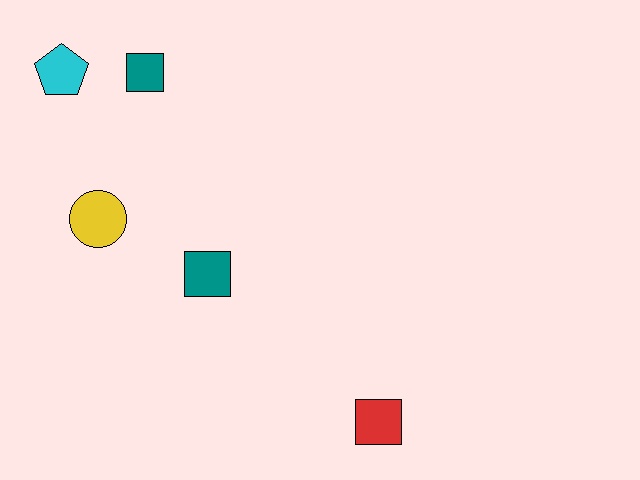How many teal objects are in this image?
There are 2 teal objects.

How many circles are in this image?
There is 1 circle.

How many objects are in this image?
There are 5 objects.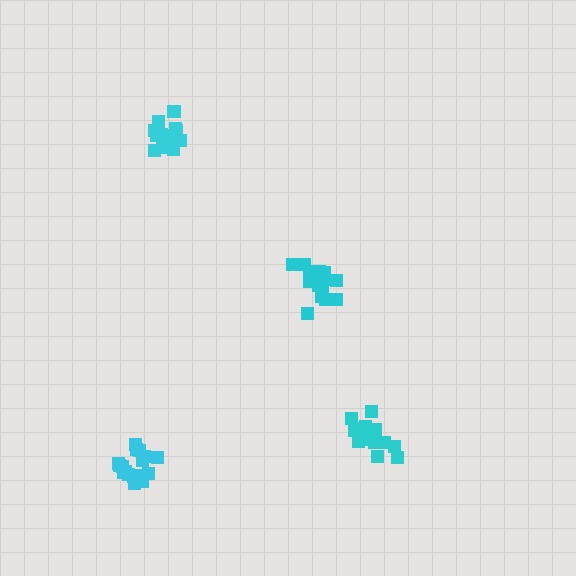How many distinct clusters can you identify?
There are 4 distinct clusters.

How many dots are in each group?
Group 1: 17 dots, Group 2: 16 dots, Group 3: 18 dots, Group 4: 15 dots (66 total).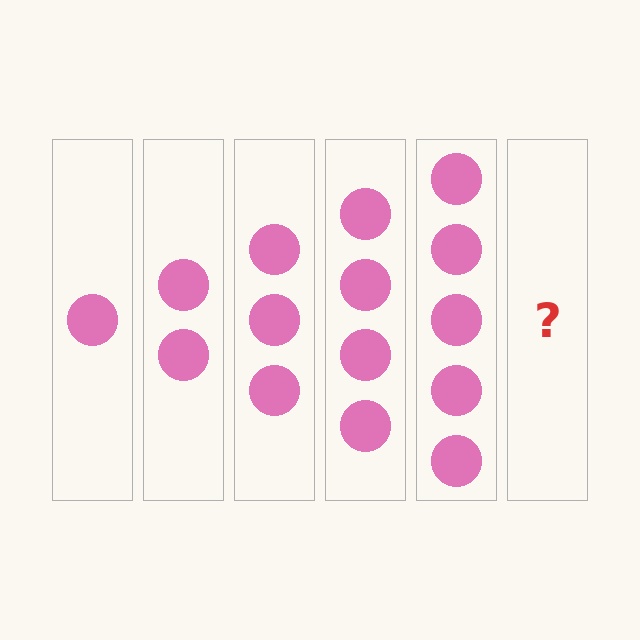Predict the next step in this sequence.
The next step is 6 circles.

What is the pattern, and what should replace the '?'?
The pattern is that each step adds one more circle. The '?' should be 6 circles.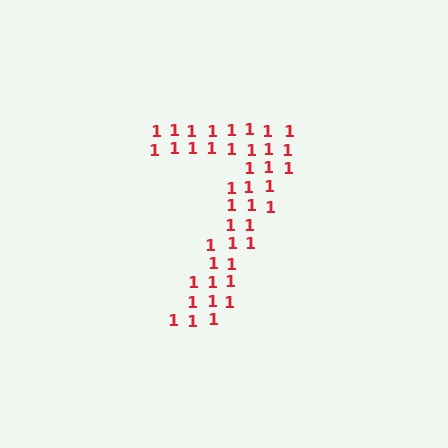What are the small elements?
The small elements are digit 1's.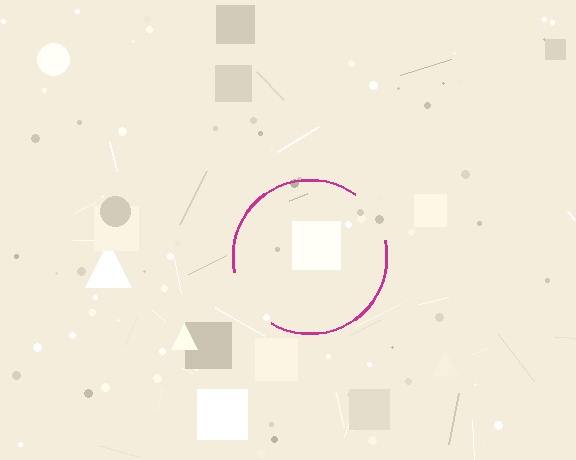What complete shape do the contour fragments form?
The contour fragments form a circle.